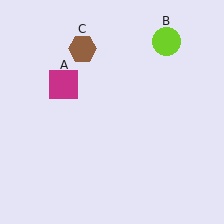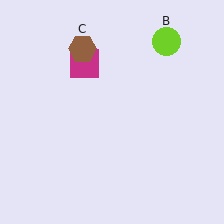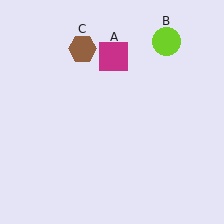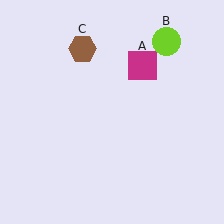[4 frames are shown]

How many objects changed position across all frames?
1 object changed position: magenta square (object A).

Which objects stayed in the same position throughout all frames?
Lime circle (object B) and brown hexagon (object C) remained stationary.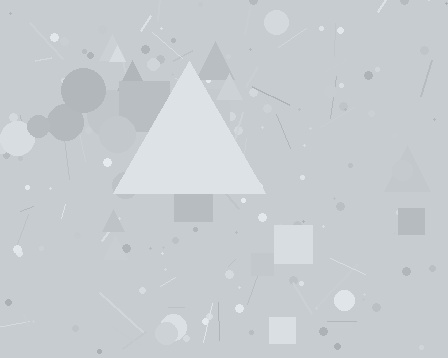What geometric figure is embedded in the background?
A triangle is embedded in the background.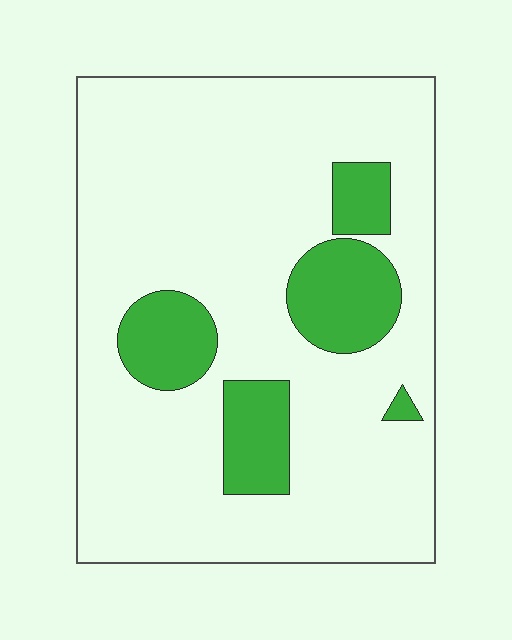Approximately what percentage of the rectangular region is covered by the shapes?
Approximately 20%.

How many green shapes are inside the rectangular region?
5.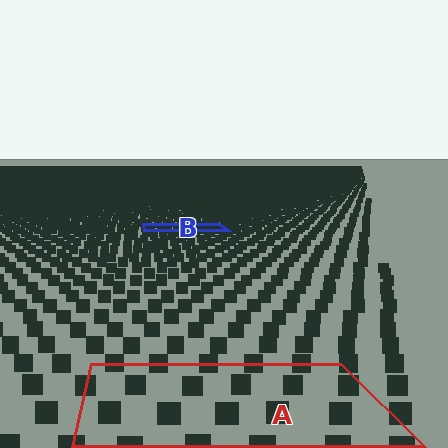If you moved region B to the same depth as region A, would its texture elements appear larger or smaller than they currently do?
They would appear larger. At a closer depth, the same texture elements are projected at a bigger on-screen size.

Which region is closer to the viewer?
Region A is closer. The texture elements there are larger and more spread out.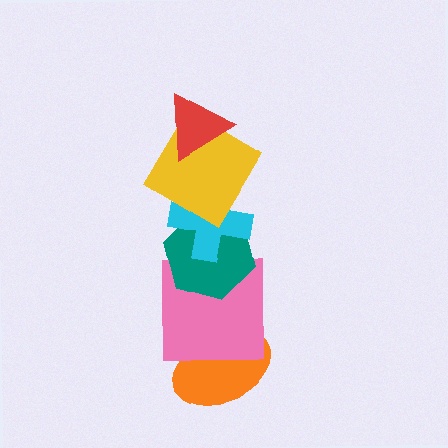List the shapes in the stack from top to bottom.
From top to bottom: the red triangle, the yellow diamond, the cyan cross, the teal hexagon, the pink square, the orange ellipse.